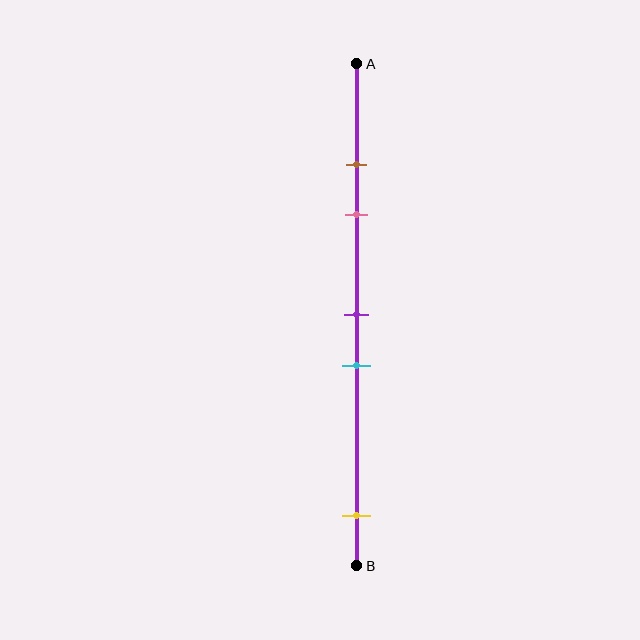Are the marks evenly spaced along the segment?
No, the marks are not evenly spaced.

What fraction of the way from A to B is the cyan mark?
The cyan mark is approximately 60% (0.6) of the way from A to B.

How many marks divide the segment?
There are 5 marks dividing the segment.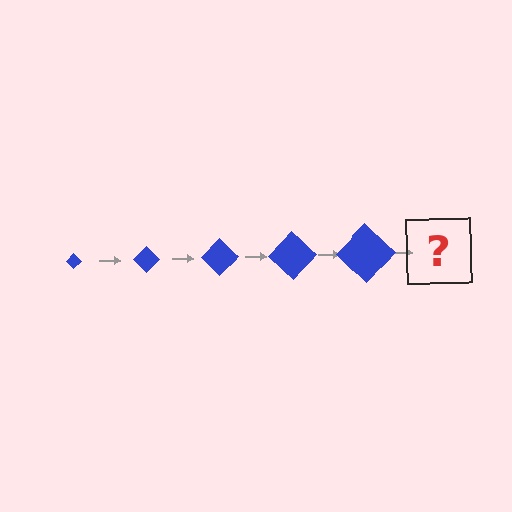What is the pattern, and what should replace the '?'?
The pattern is that the diamond gets progressively larger each step. The '?' should be a blue diamond, larger than the previous one.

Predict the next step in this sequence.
The next step is a blue diamond, larger than the previous one.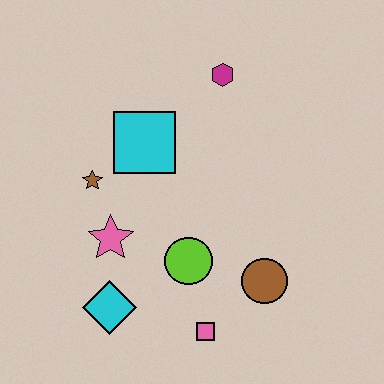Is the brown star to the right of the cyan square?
No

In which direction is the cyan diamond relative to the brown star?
The cyan diamond is below the brown star.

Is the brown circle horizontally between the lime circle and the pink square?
No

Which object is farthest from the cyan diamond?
The magenta hexagon is farthest from the cyan diamond.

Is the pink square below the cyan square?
Yes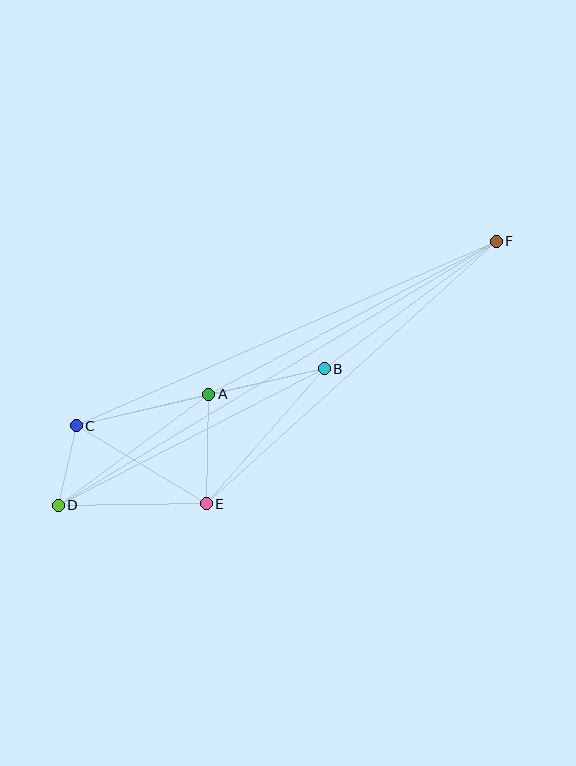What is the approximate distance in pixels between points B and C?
The distance between B and C is approximately 254 pixels.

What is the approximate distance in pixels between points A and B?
The distance between A and B is approximately 118 pixels.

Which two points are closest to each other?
Points C and D are closest to each other.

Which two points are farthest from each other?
Points D and F are farthest from each other.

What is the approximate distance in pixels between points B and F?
The distance between B and F is approximately 214 pixels.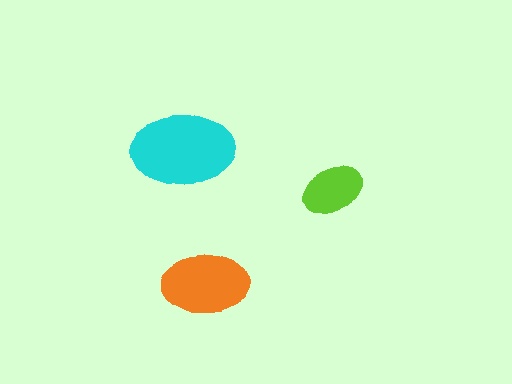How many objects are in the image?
There are 3 objects in the image.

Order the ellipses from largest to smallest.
the cyan one, the orange one, the lime one.